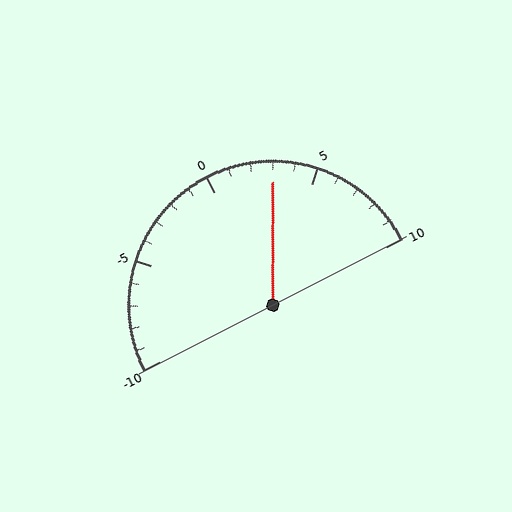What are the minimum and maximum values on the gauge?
The gauge ranges from -10 to 10.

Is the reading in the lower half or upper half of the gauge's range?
The reading is in the upper half of the range (-10 to 10).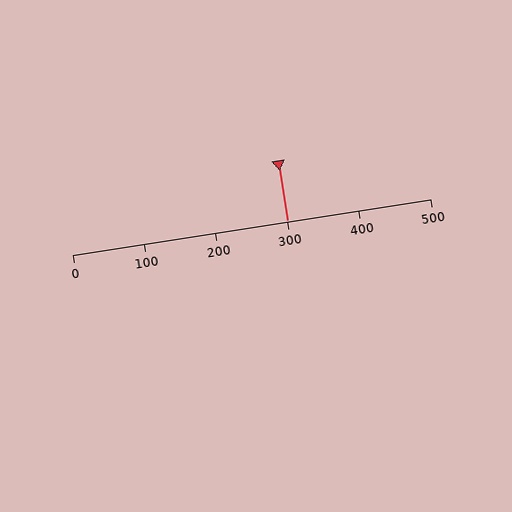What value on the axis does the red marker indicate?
The marker indicates approximately 300.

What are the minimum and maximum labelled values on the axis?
The axis runs from 0 to 500.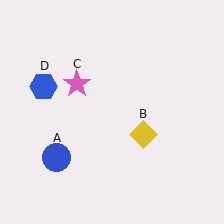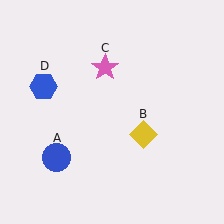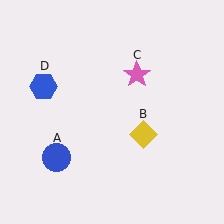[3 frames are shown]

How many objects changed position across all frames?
1 object changed position: pink star (object C).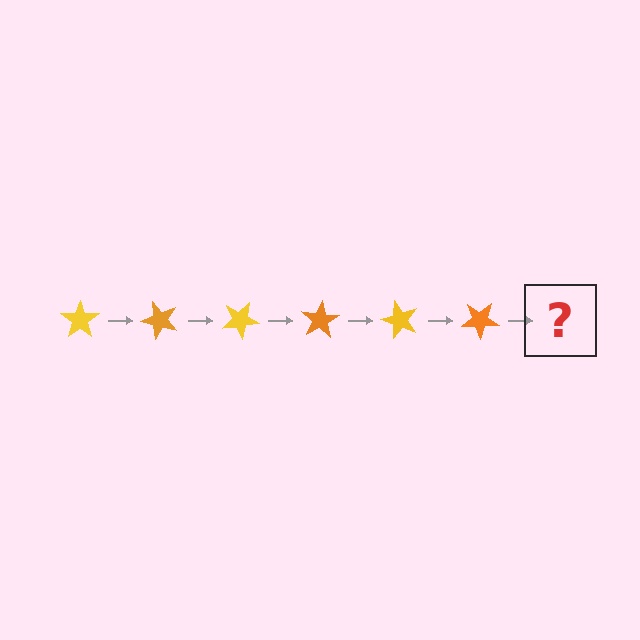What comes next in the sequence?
The next element should be a yellow star, rotated 300 degrees from the start.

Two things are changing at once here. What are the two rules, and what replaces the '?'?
The two rules are that it rotates 50 degrees each step and the color cycles through yellow and orange. The '?' should be a yellow star, rotated 300 degrees from the start.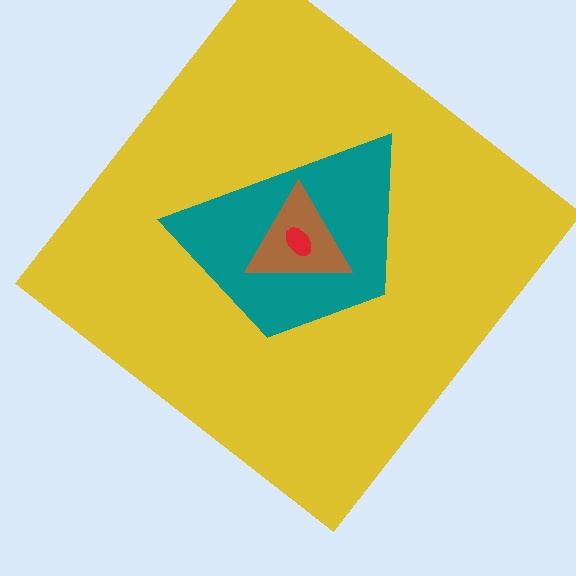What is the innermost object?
The red ellipse.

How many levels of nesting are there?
4.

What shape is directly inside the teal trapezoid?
The brown triangle.